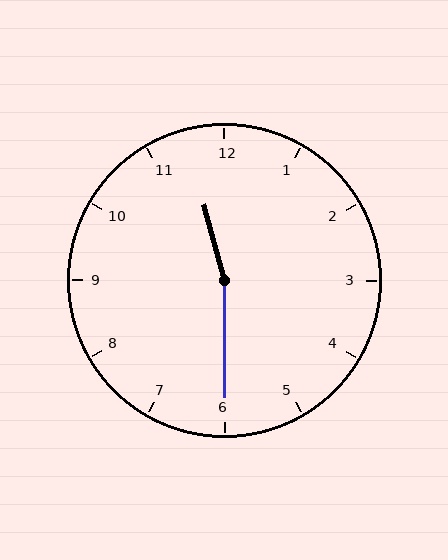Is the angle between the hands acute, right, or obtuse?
It is obtuse.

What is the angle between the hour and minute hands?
Approximately 165 degrees.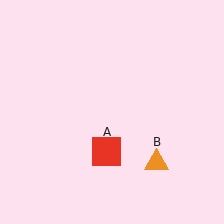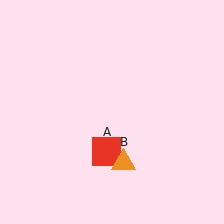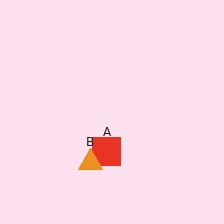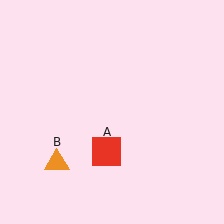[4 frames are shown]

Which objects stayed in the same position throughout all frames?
Red square (object A) remained stationary.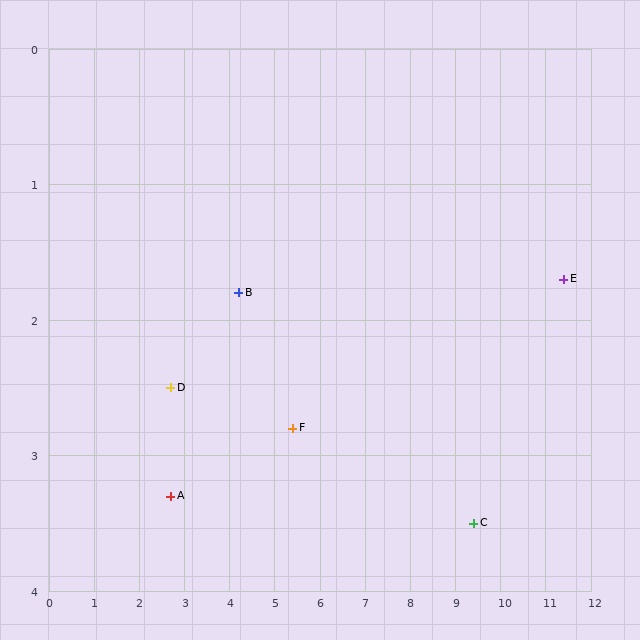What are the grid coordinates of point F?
Point F is at approximately (5.4, 2.8).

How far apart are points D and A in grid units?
Points D and A are about 0.8 grid units apart.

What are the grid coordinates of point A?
Point A is at approximately (2.7, 3.3).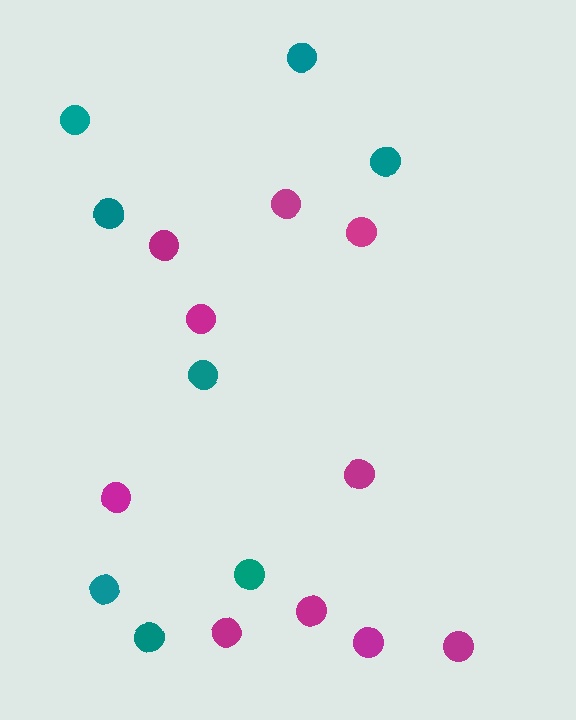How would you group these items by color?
There are 2 groups: one group of teal circles (8) and one group of magenta circles (10).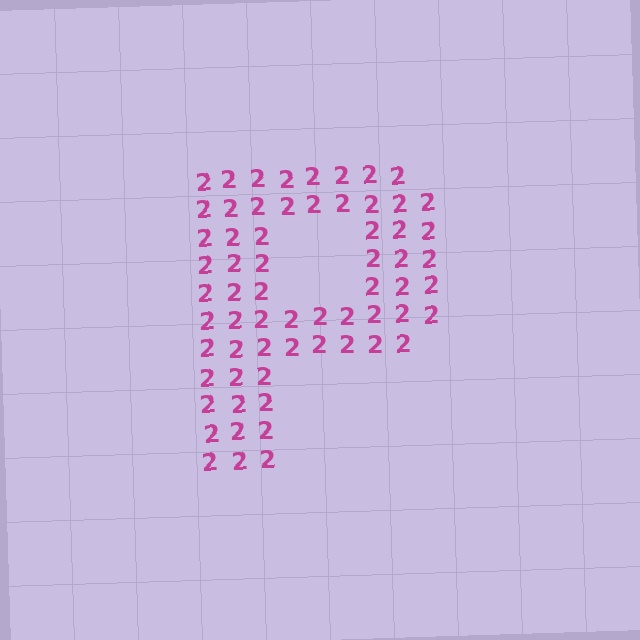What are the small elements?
The small elements are digit 2's.